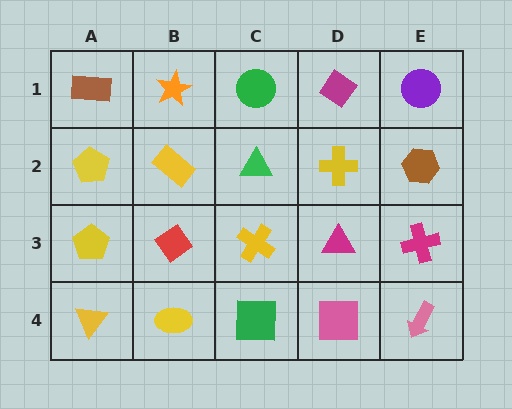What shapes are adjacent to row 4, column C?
A yellow cross (row 3, column C), a yellow ellipse (row 4, column B), a pink square (row 4, column D).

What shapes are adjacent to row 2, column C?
A green circle (row 1, column C), a yellow cross (row 3, column C), a yellow rectangle (row 2, column B), a yellow cross (row 2, column D).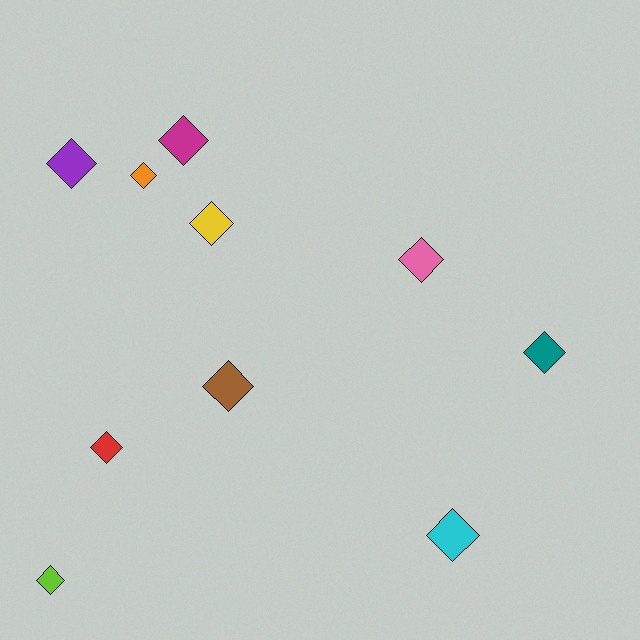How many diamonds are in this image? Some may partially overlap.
There are 10 diamonds.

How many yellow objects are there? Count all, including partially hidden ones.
There is 1 yellow object.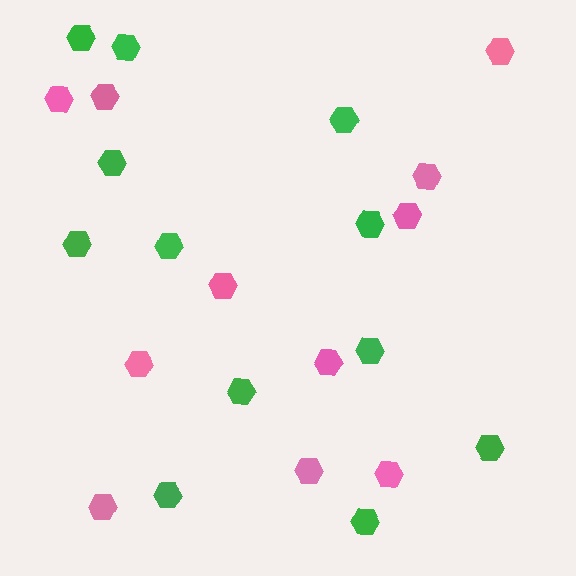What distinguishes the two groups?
There are 2 groups: one group of pink hexagons (11) and one group of green hexagons (12).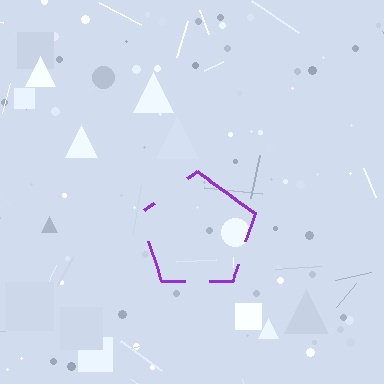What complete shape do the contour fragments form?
The contour fragments form a pentagon.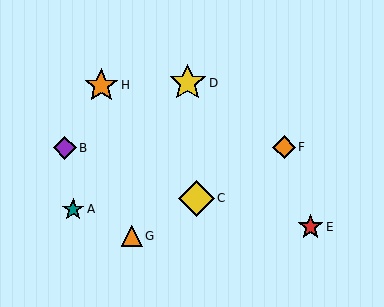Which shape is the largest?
The yellow star (labeled D) is the largest.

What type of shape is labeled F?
Shape F is an orange diamond.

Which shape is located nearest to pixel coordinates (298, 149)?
The orange diamond (labeled F) at (284, 147) is nearest to that location.